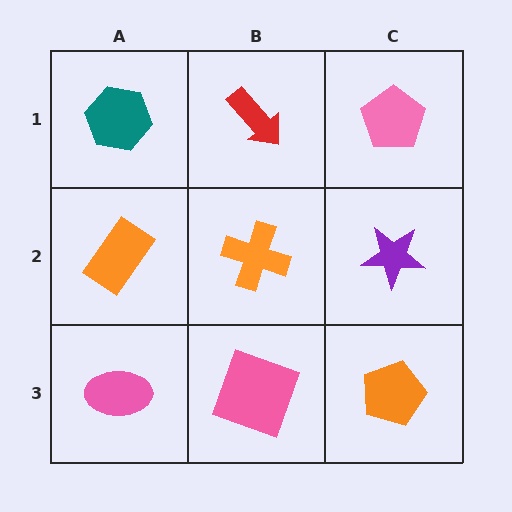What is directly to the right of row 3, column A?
A pink square.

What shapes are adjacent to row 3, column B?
An orange cross (row 2, column B), a pink ellipse (row 3, column A), an orange pentagon (row 3, column C).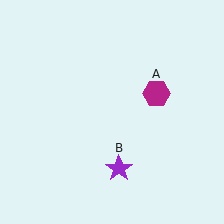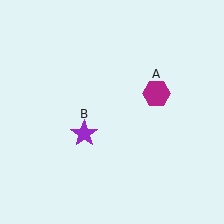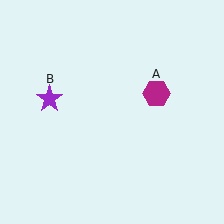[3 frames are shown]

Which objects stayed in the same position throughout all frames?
Magenta hexagon (object A) remained stationary.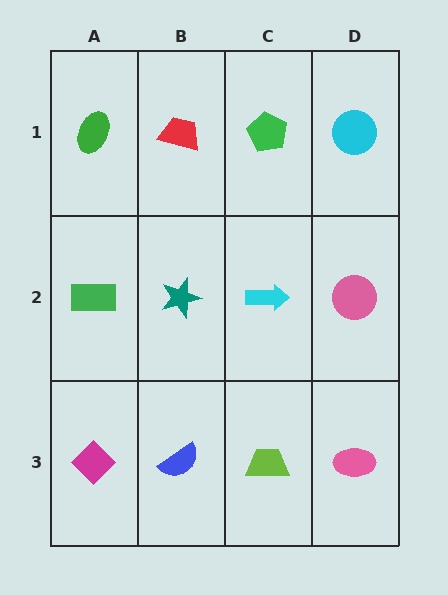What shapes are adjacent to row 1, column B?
A teal star (row 2, column B), a green ellipse (row 1, column A), a green pentagon (row 1, column C).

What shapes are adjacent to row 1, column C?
A cyan arrow (row 2, column C), a red trapezoid (row 1, column B), a cyan circle (row 1, column D).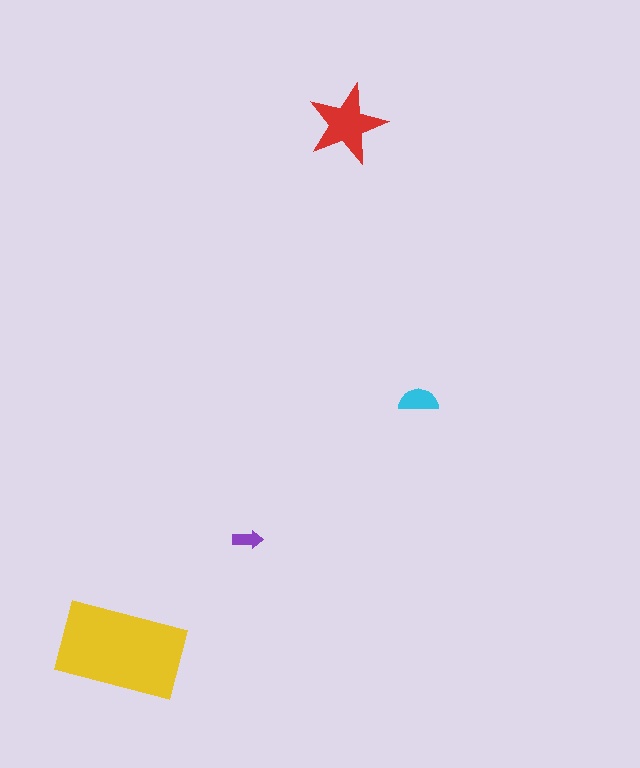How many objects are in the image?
There are 4 objects in the image.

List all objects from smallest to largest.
The purple arrow, the cyan semicircle, the red star, the yellow rectangle.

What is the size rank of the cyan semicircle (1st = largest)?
3rd.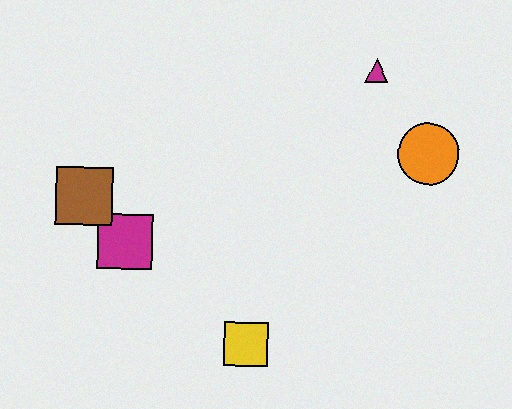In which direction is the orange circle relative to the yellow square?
The orange circle is above the yellow square.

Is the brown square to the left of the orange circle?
Yes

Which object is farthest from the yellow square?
The magenta triangle is farthest from the yellow square.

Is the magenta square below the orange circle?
Yes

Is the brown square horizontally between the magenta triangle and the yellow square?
No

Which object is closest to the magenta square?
The brown square is closest to the magenta square.